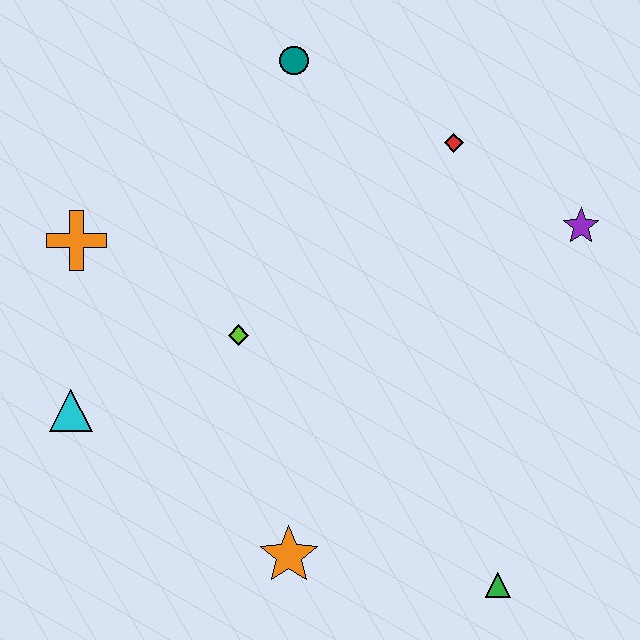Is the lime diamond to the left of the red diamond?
Yes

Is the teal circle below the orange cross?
No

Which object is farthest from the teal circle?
The green triangle is farthest from the teal circle.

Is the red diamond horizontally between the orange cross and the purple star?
Yes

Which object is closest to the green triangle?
The orange star is closest to the green triangle.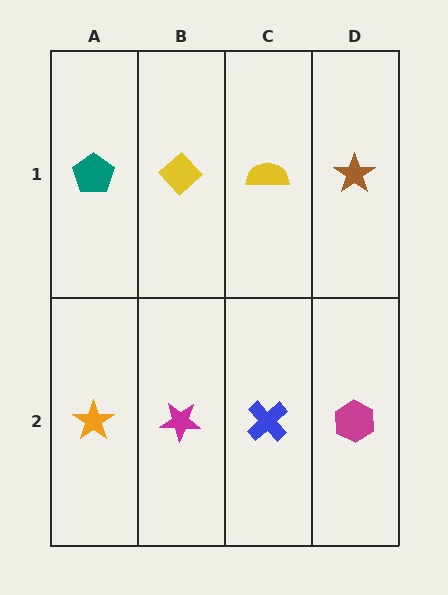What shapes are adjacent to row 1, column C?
A blue cross (row 2, column C), a yellow diamond (row 1, column B), a brown star (row 1, column D).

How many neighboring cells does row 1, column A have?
2.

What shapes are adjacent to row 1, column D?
A magenta hexagon (row 2, column D), a yellow semicircle (row 1, column C).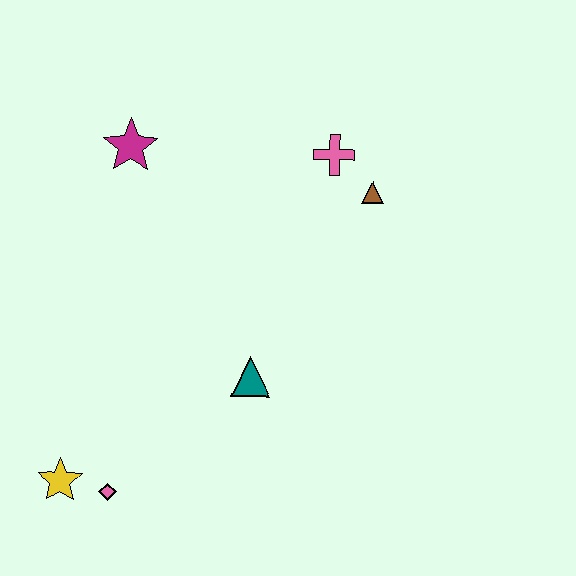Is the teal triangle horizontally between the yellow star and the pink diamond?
No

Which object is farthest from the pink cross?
The yellow star is farthest from the pink cross.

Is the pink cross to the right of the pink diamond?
Yes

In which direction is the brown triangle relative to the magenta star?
The brown triangle is to the right of the magenta star.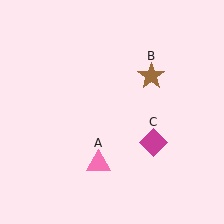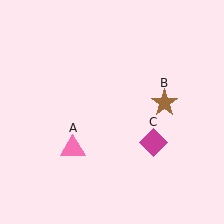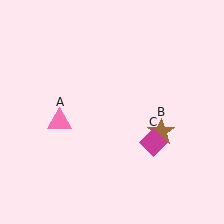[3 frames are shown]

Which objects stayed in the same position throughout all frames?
Magenta diamond (object C) remained stationary.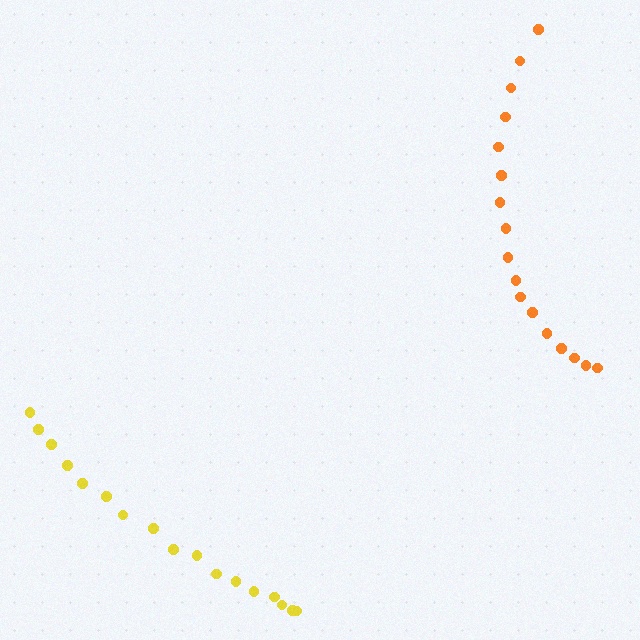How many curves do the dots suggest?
There are 2 distinct paths.